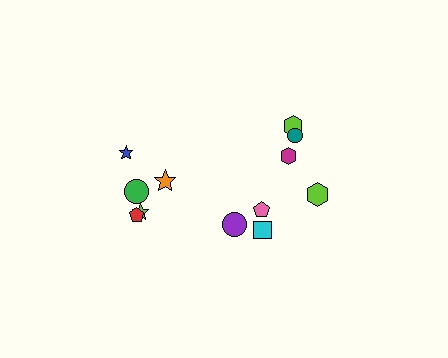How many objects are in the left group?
There are 5 objects.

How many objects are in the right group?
There are 7 objects.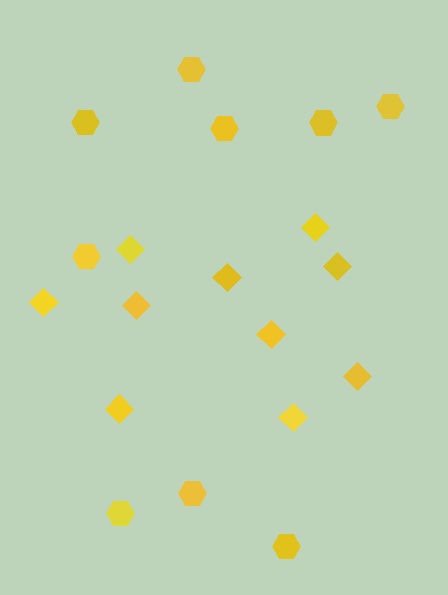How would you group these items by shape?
There are 2 groups: one group of diamonds (10) and one group of hexagons (9).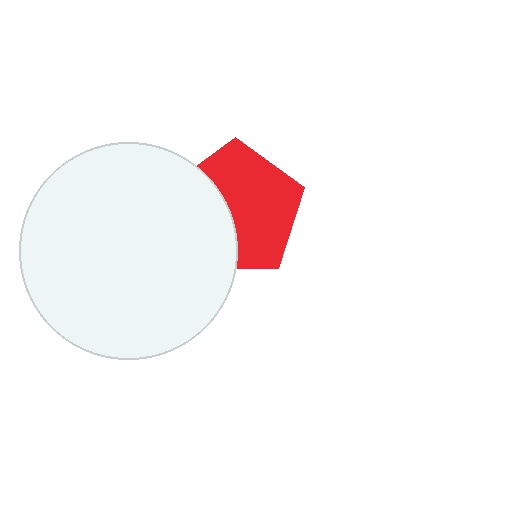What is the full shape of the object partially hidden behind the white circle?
The partially hidden object is a red pentagon.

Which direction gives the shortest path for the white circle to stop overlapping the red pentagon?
Moving left gives the shortest separation.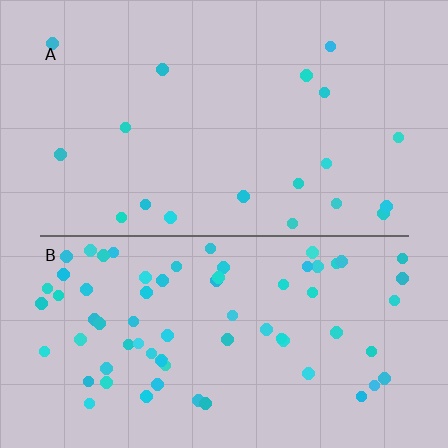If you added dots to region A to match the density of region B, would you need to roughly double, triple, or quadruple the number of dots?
Approximately quadruple.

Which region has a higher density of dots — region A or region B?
B (the bottom).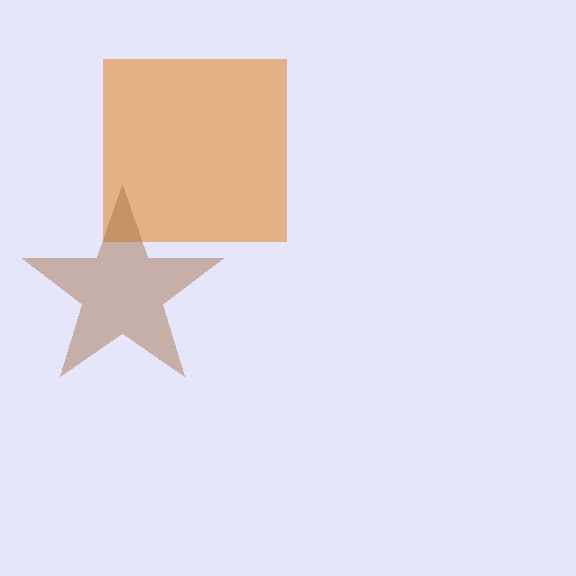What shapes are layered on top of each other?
The layered shapes are: an orange square, a brown star.